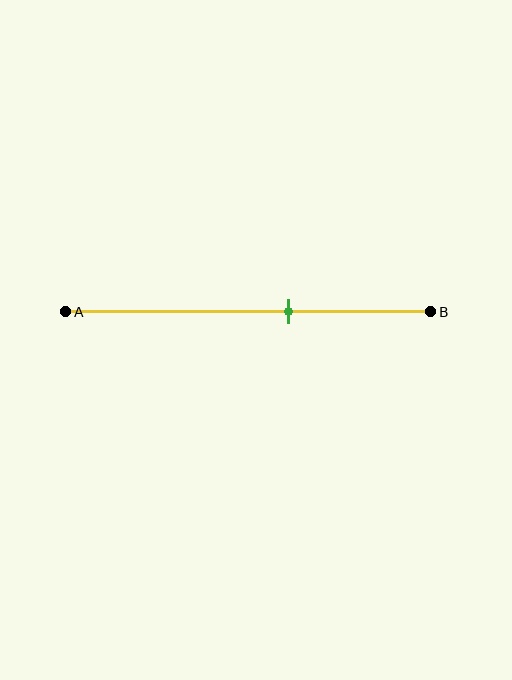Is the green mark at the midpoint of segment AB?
No, the mark is at about 60% from A, not at the 50% midpoint.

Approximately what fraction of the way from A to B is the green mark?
The green mark is approximately 60% of the way from A to B.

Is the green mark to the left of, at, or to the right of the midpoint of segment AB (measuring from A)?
The green mark is to the right of the midpoint of segment AB.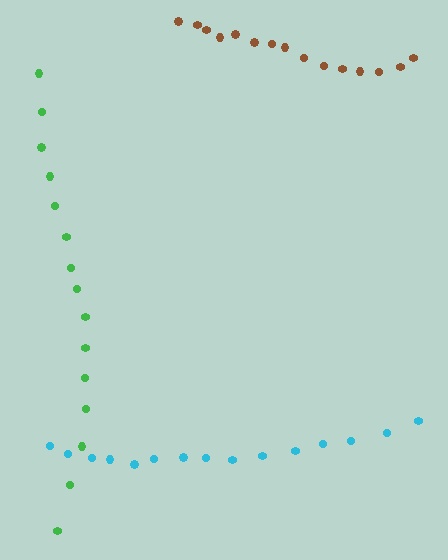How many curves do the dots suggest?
There are 3 distinct paths.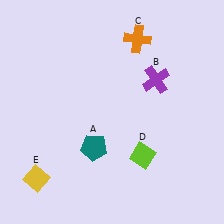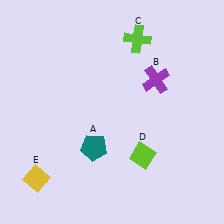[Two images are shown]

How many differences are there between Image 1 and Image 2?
There is 1 difference between the two images.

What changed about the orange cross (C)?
In Image 1, C is orange. In Image 2, it changed to lime.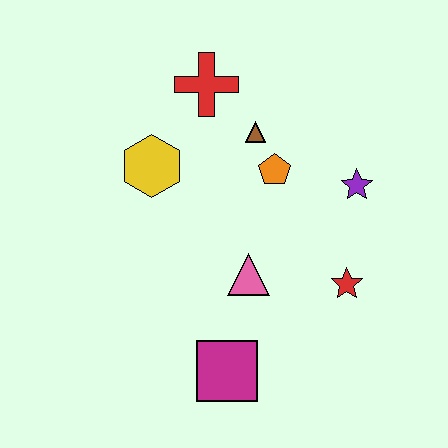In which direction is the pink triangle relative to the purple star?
The pink triangle is to the left of the purple star.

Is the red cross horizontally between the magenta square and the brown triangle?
No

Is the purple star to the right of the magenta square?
Yes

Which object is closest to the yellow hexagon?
The red cross is closest to the yellow hexagon.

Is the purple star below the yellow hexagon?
Yes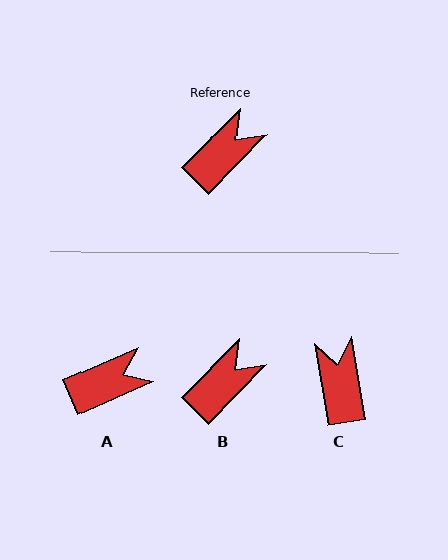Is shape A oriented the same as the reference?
No, it is off by about 22 degrees.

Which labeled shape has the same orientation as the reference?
B.